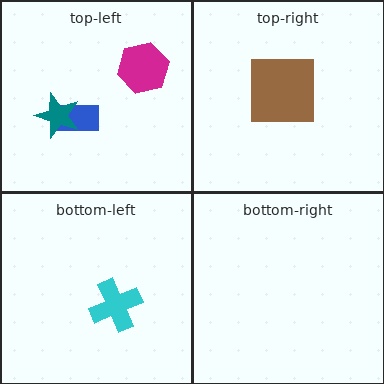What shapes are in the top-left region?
The magenta hexagon, the blue rectangle, the teal star.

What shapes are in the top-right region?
The brown square.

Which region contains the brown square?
The top-right region.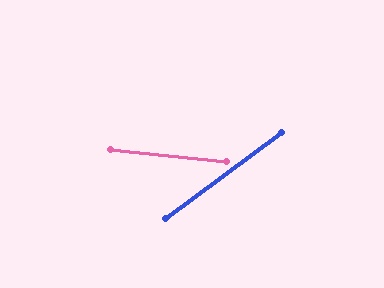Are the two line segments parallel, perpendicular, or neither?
Neither parallel nor perpendicular — they differ by about 43°.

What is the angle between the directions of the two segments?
Approximately 43 degrees.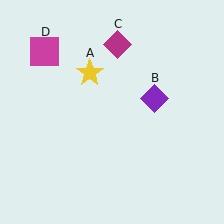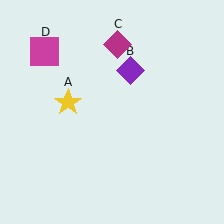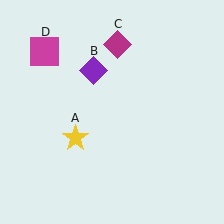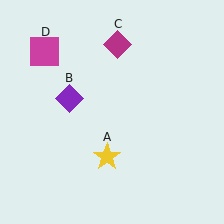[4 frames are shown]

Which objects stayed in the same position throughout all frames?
Magenta diamond (object C) and magenta square (object D) remained stationary.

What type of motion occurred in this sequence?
The yellow star (object A), purple diamond (object B) rotated counterclockwise around the center of the scene.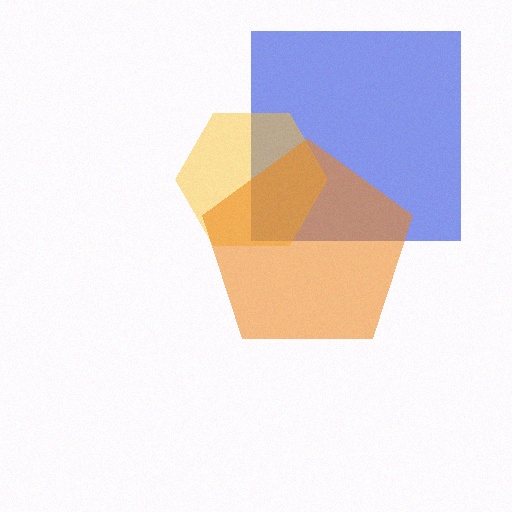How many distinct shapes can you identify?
There are 3 distinct shapes: a blue square, a yellow hexagon, an orange pentagon.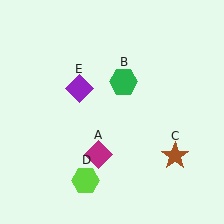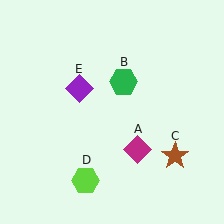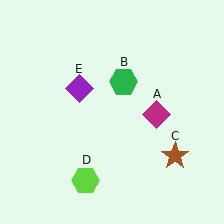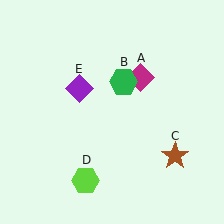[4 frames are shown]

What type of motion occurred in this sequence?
The magenta diamond (object A) rotated counterclockwise around the center of the scene.